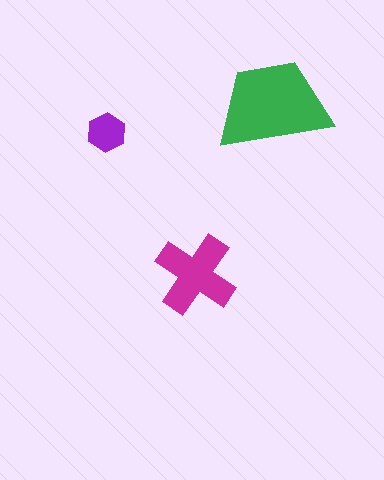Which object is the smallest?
The purple hexagon.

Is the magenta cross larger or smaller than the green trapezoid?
Smaller.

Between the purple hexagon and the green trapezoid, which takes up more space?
The green trapezoid.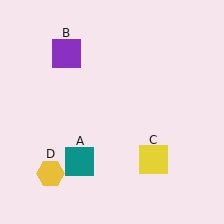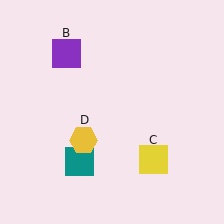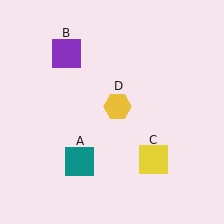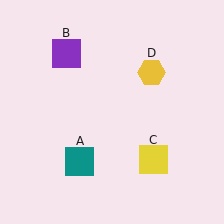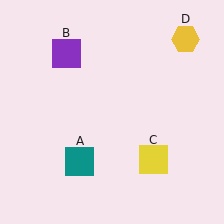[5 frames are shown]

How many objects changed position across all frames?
1 object changed position: yellow hexagon (object D).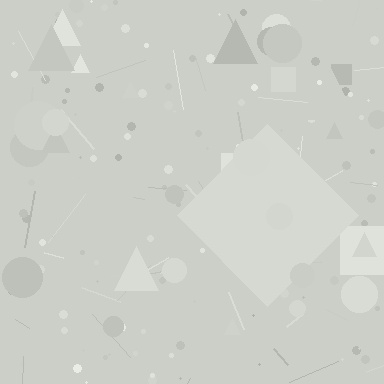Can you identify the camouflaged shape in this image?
The camouflaged shape is a diamond.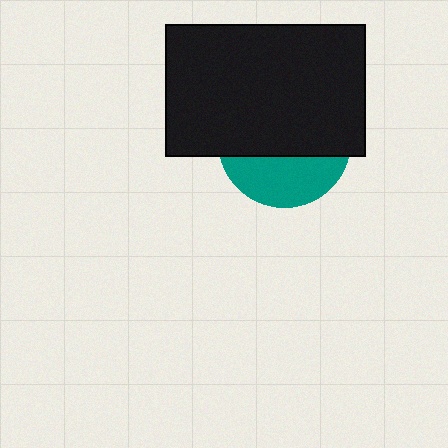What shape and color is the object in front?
The object in front is a black rectangle.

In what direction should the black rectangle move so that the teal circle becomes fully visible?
The black rectangle should move up. That is the shortest direction to clear the overlap and leave the teal circle fully visible.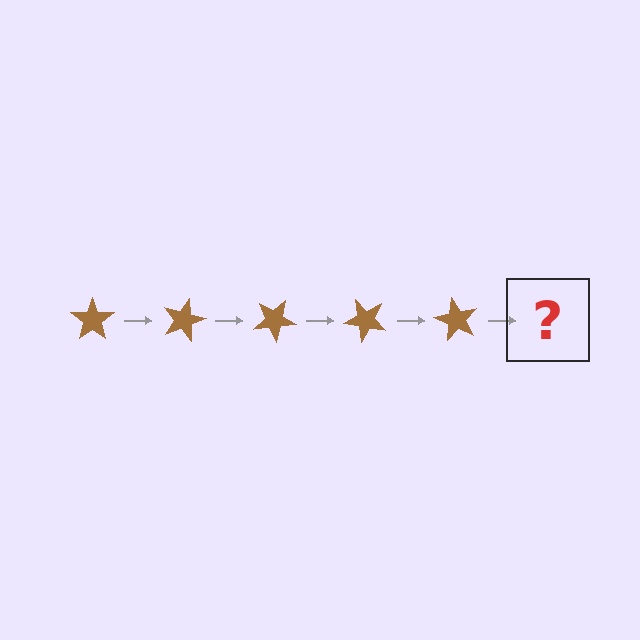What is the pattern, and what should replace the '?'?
The pattern is that the star rotates 15 degrees each step. The '?' should be a brown star rotated 75 degrees.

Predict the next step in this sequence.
The next step is a brown star rotated 75 degrees.